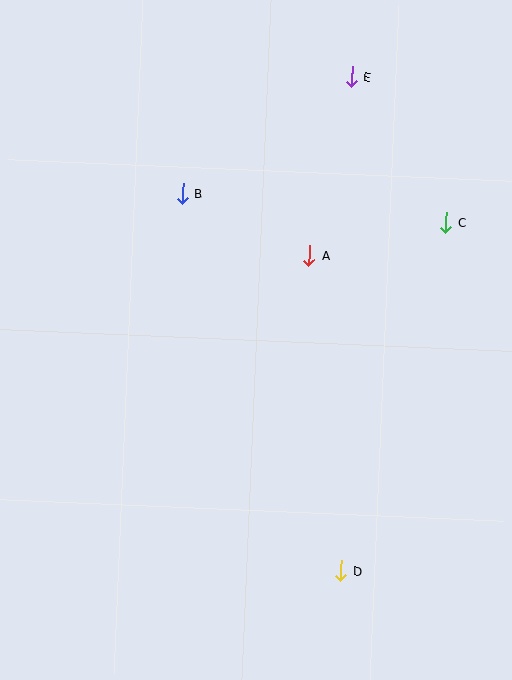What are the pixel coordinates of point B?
Point B is at (183, 194).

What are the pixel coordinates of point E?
Point E is at (351, 77).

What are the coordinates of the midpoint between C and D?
The midpoint between C and D is at (393, 396).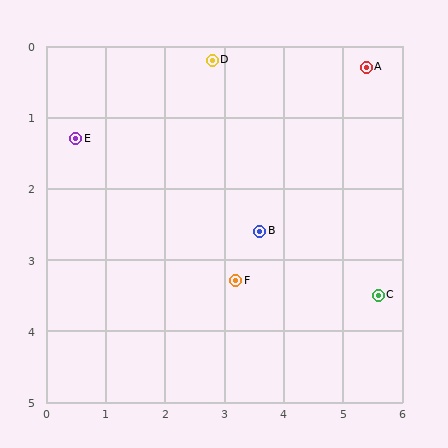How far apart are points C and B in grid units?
Points C and B are about 2.2 grid units apart.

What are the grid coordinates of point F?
Point F is at approximately (3.2, 3.3).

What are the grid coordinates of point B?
Point B is at approximately (3.6, 2.6).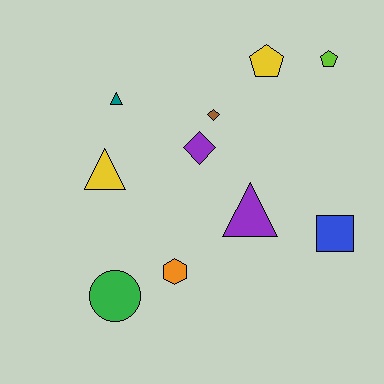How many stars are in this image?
There are no stars.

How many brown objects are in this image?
There is 1 brown object.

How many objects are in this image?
There are 10 objects.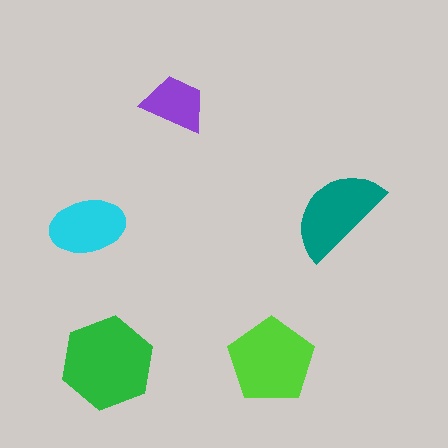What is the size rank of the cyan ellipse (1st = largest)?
4th.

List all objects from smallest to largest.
The purple trapezoid, the cyan ellipse, the teal semicircle, the lime pentagon, the green hexagon.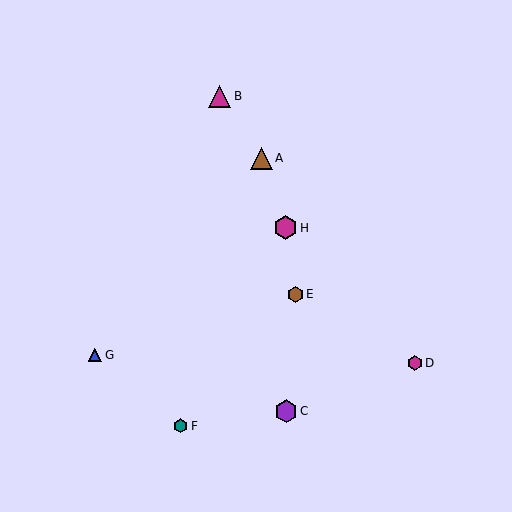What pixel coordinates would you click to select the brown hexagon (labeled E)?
Click at (295, 294) to select the brown hexagon E.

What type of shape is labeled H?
Shape H is a magenta hexagon.